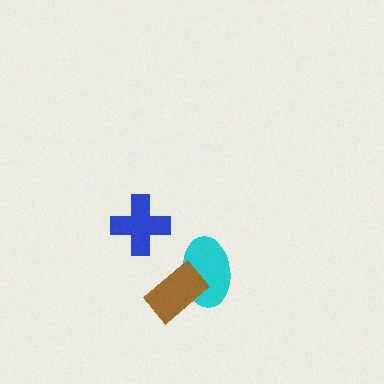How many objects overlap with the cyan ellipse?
1 object overlaps with the cyan ellipse.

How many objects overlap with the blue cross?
0 objects overlap with the blue cross.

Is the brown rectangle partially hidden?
No, no other shape covers it.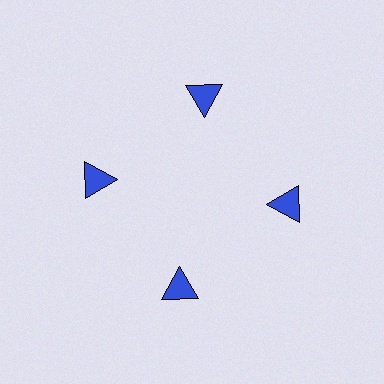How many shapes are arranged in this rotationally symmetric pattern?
There are 4 shapes, arranged in 4 groups of 1.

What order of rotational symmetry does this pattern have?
This pattern has 4-fold rotational symmetry.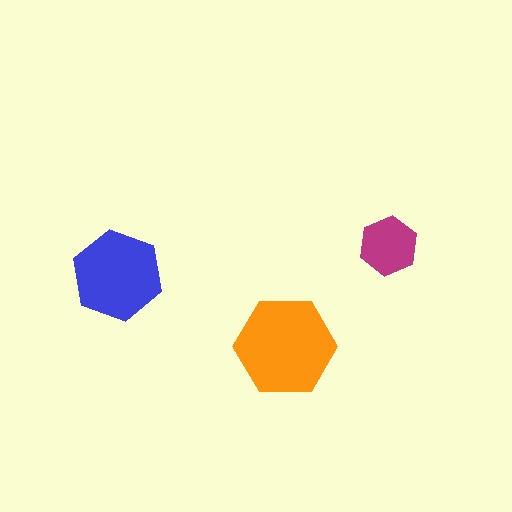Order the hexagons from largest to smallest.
the orange one, the blue one, the magenta one.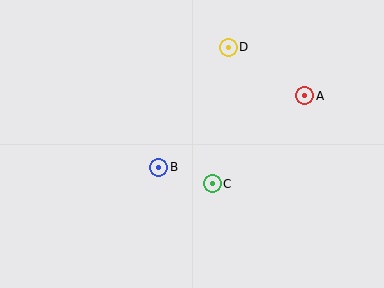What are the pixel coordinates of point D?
Point D is at (228, 47).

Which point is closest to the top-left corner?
Point B is closest to the top-left corner.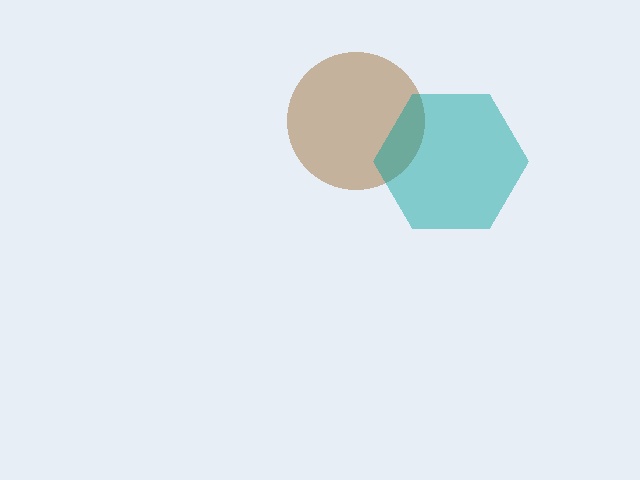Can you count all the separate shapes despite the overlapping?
Yes, there are 2 separate shapes.